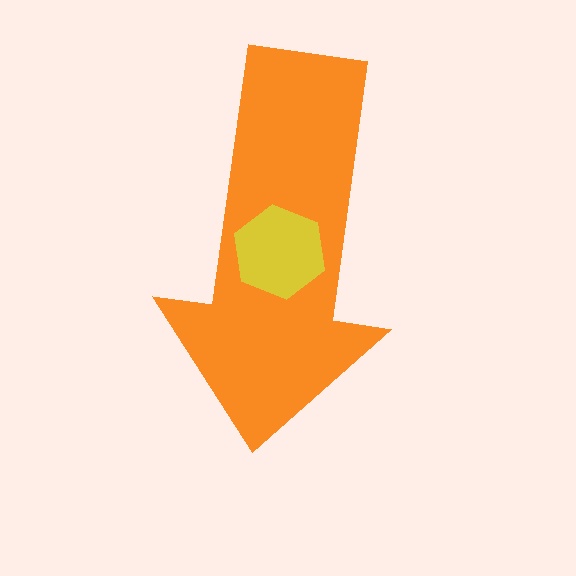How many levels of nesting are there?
2.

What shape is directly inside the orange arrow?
The yellow hexagon.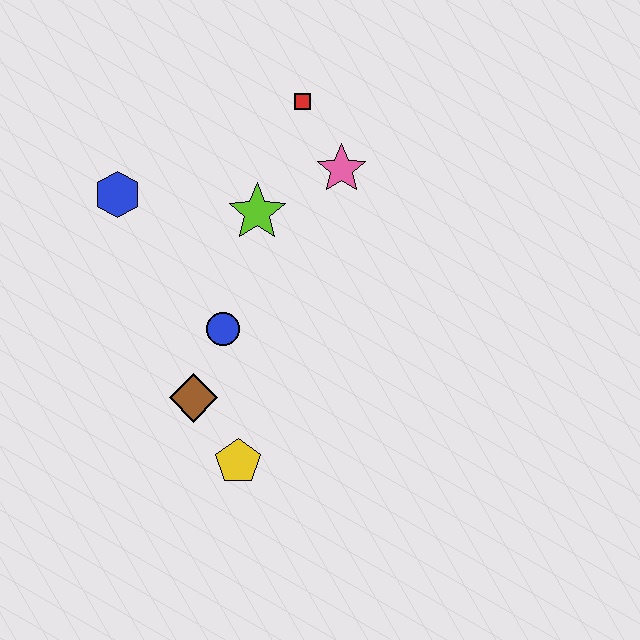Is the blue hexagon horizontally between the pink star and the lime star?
No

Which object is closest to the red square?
The pink star is closest to the red square.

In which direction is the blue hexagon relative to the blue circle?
The blue hexagon is above the blue circle.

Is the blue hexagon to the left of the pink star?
Yes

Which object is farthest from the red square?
The yellow pentagon is farthest from the red square.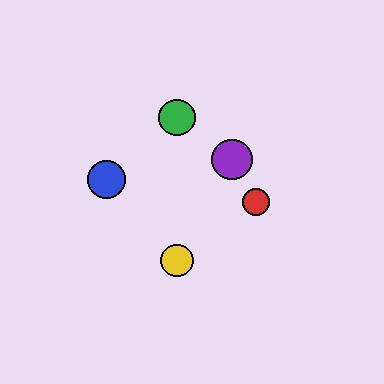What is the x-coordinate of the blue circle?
The blue circle is at x≈107.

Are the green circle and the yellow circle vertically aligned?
Yes, both are at x≈177.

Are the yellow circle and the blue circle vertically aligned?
No, the yellow circle is at x≈177 and the blue circle is at x≈107.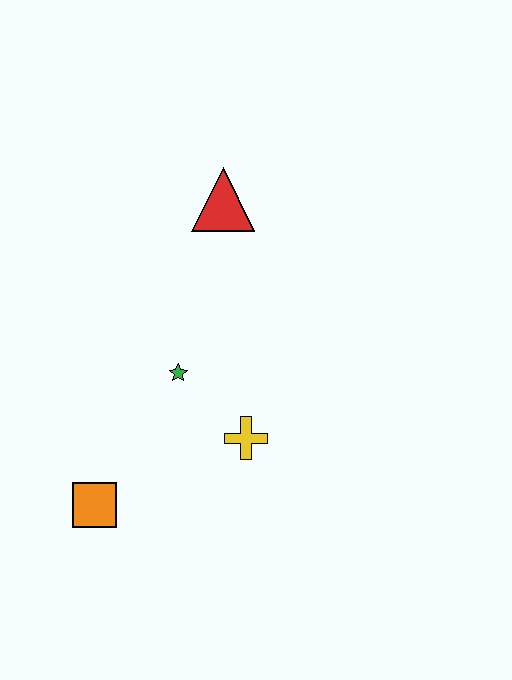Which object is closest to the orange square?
The green star is closest to the orange square.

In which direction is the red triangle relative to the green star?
The red triangle is above the green star.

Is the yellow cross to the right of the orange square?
Yes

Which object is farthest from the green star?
The red triangle is farthest from the green star.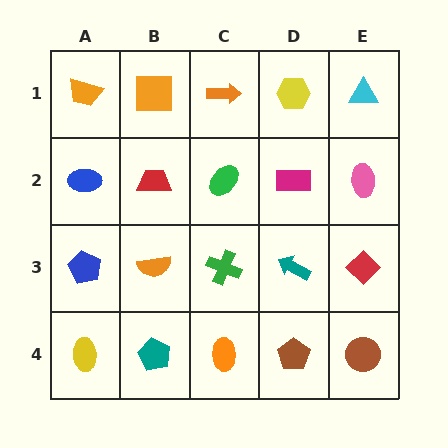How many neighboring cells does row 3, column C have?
4.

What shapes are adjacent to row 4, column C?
A green cross (row 3, column C), a teal pentagon (row 4, column B), a brown pentagon (row 4, column D).